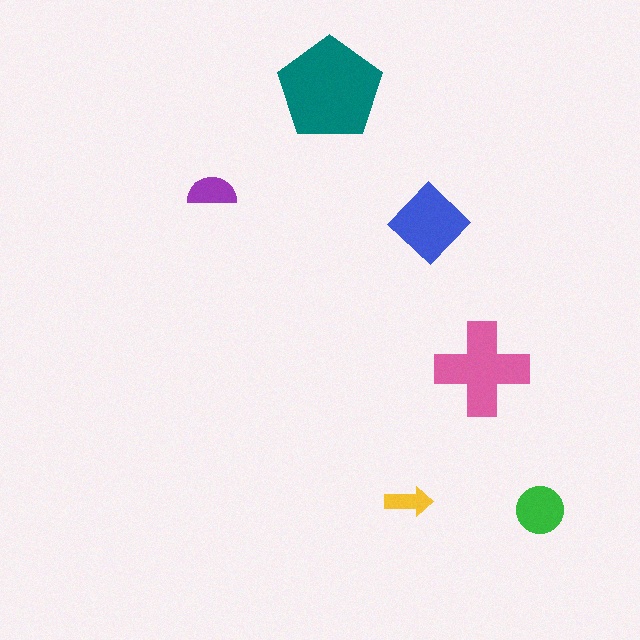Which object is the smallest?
The yellow arrow.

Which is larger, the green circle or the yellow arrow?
The green circle.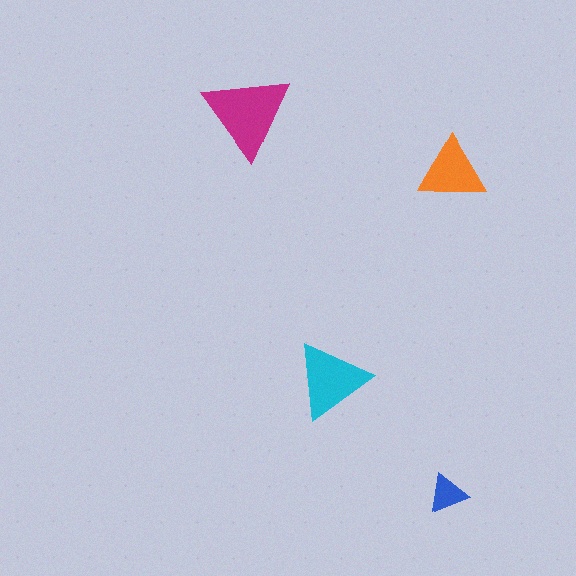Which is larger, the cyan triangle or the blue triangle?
The cyan one.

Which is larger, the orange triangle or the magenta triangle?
The magenta one.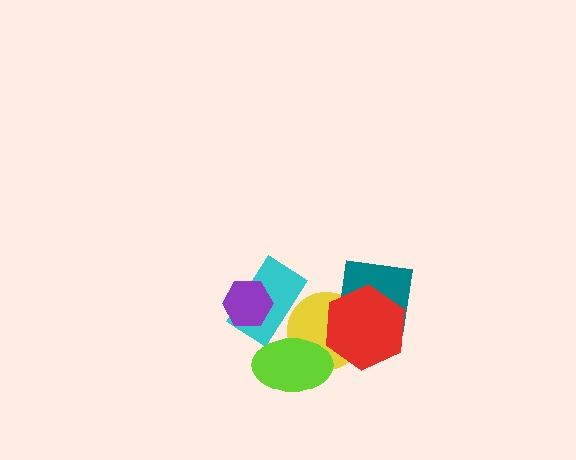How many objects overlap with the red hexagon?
2 objects overlap with the red hexagon.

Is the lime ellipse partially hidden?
No, no other shape covers it.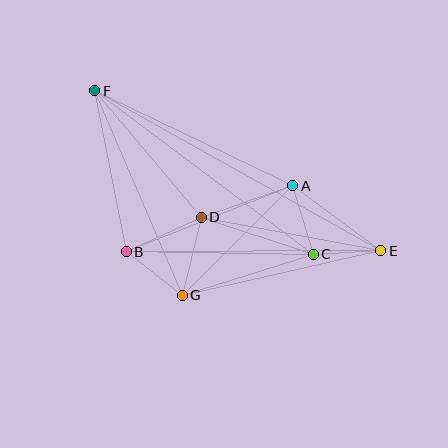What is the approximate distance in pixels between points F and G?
The distance between F and G is approximately 223 pixels.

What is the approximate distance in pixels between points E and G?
The distance between E and G is approximately 203 pixels.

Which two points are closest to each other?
Points C and E are closest to each other.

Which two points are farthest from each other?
Points E and F are farthest from each other.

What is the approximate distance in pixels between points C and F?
The distance between C and F is approximately 273 pixels.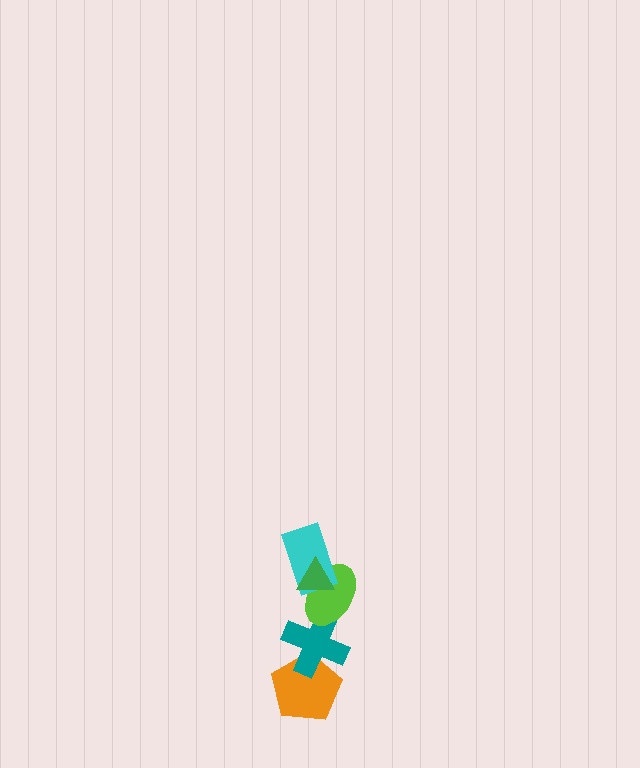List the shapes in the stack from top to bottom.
From top to bottom: the green triangle, the cyan rectangle, the lime ellipse, the teal cross, the orange pentagon.